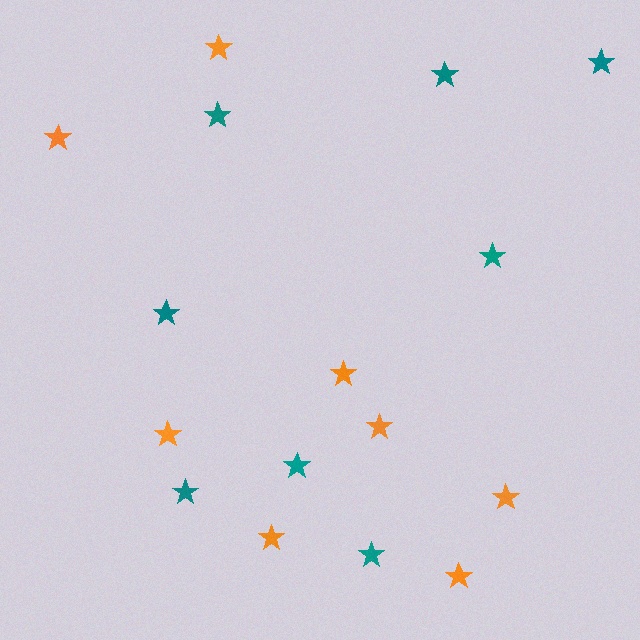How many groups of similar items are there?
There are 2 groups: one group of orange stars (8) and one group of teal stars (8).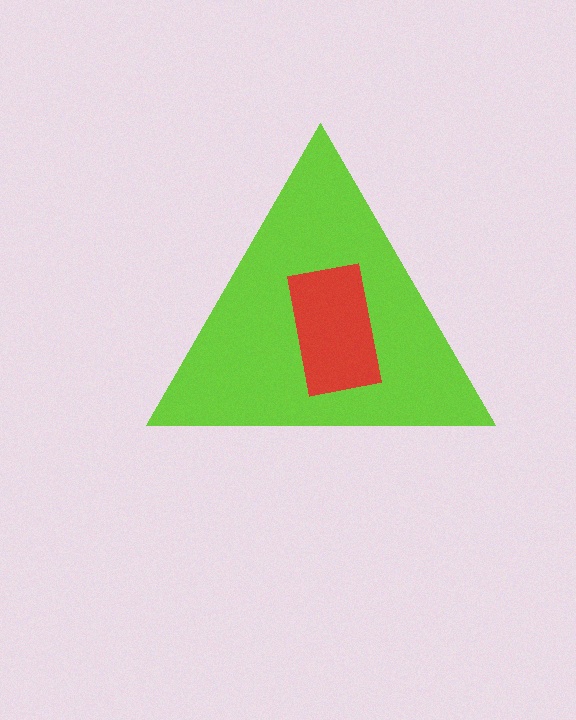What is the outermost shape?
The lime triangle.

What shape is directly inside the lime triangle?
The red rectangle.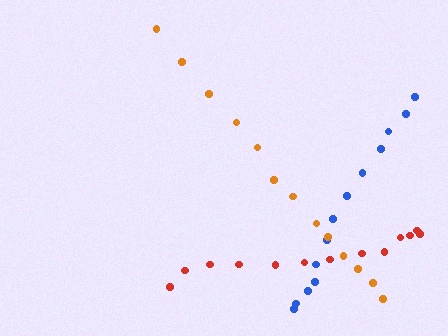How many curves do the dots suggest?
There are 3 distinct paths.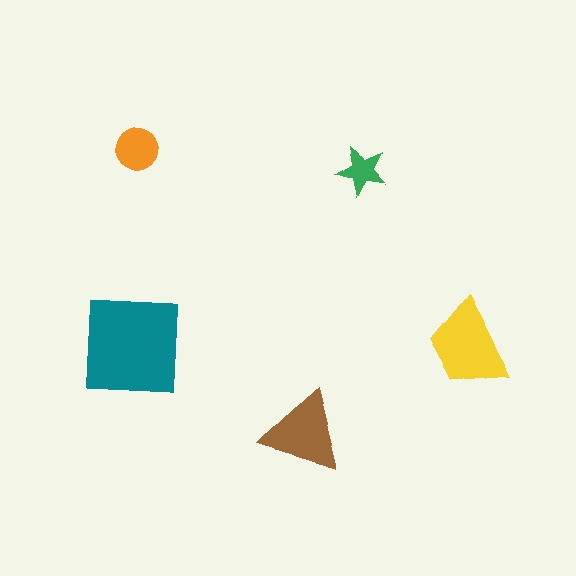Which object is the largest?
The teal square.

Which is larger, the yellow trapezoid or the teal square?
The teal square.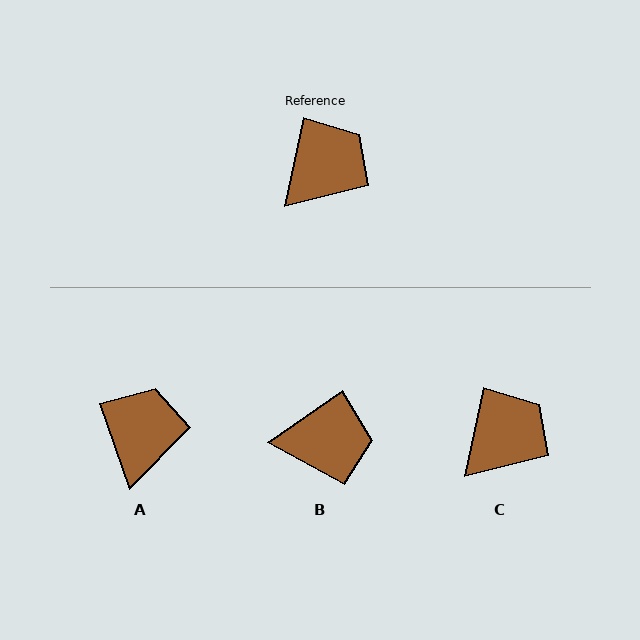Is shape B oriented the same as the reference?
No, it is off by about 43 degrees.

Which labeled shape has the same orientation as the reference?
C.